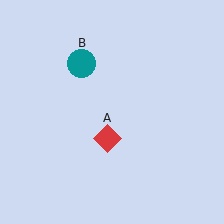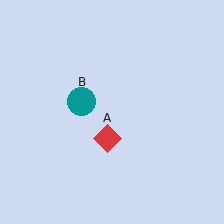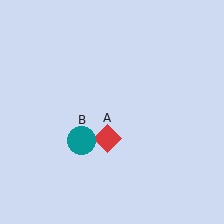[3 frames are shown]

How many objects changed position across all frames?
1 object changed position: teal circle (object B).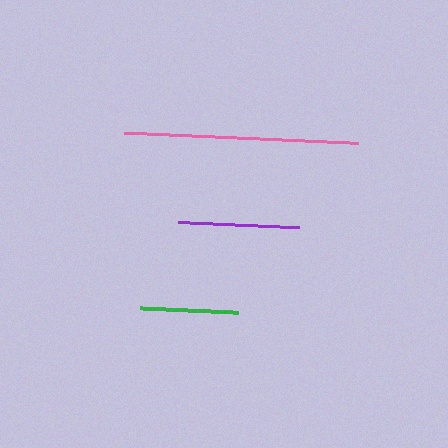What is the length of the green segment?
The green segment is approximately 97 pixels long.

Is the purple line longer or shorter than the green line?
The purple line is longer than the green line.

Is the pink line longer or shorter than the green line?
The pink line is longer than the green line.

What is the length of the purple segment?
The purple segment is approximately 121 pixels long.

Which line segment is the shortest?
The green line is the shortest at approximately 97 pixels.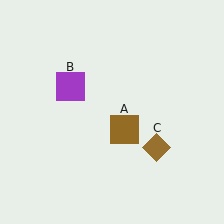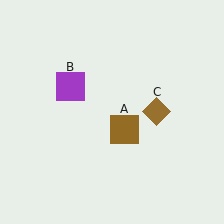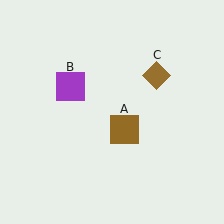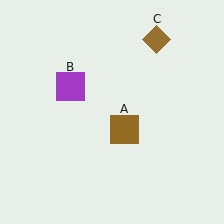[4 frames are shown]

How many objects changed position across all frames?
1 object changed position: brown diamond (object C).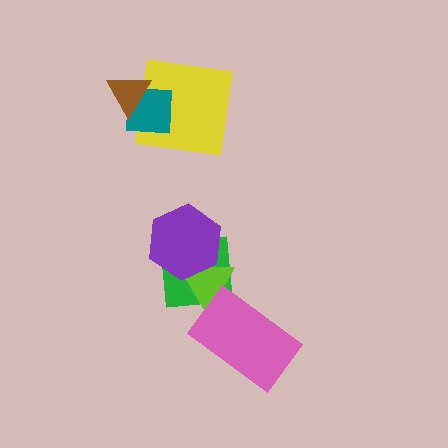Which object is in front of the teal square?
The brown triangle is in front of the teal square.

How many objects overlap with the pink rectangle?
2 objects overlap with the pink rectangle.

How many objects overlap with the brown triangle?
2 objects overlap with the brown triangle.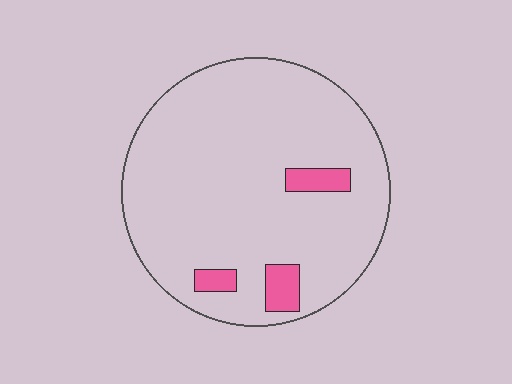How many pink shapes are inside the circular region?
3.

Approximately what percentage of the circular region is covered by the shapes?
Approximately 5%.